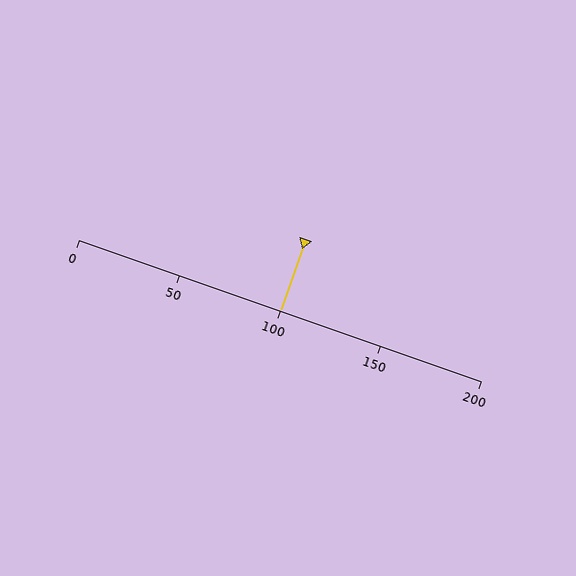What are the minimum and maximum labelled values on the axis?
The axis runs from 0 to 200.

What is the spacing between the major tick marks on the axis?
The major ticks are spaced 50 apart.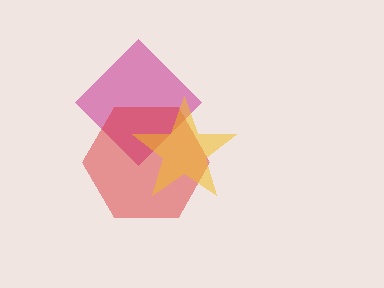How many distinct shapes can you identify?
There are 3 distinct shapes: a magenta diamond, a red hexagon, a yellow star.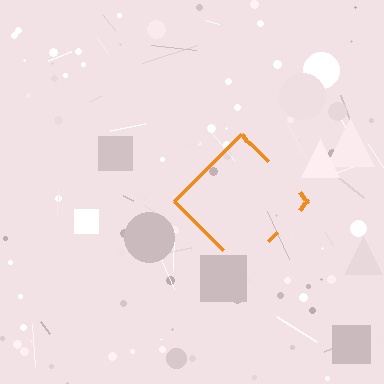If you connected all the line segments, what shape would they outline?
They would outline a diamond.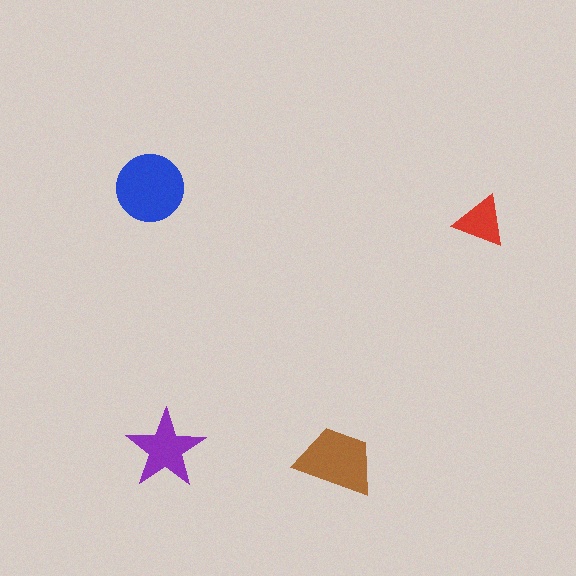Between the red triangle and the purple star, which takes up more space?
The purple star.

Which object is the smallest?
The red triangle.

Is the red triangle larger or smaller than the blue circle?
Smaller.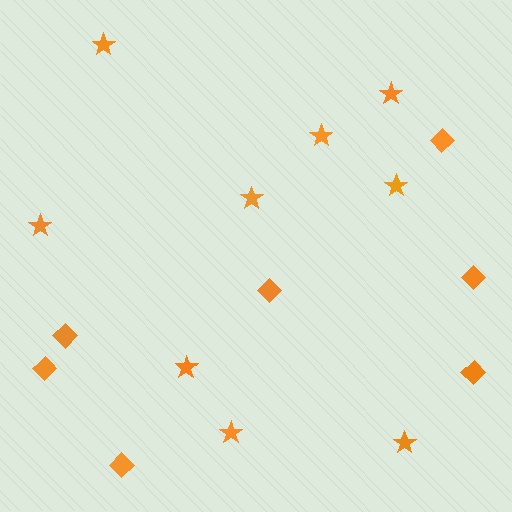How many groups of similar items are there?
There are 2 groups: one group of stars (9) and one group of diamonds (7).